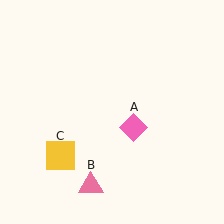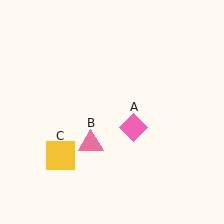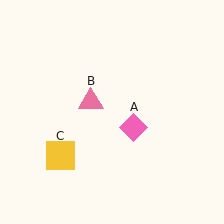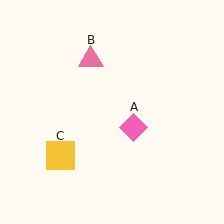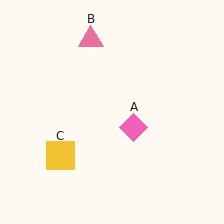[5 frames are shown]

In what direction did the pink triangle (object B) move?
The pink triangle (object B) moved up.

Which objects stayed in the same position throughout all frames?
Pink diamond (object A) and yellow square (object C) remained stationary.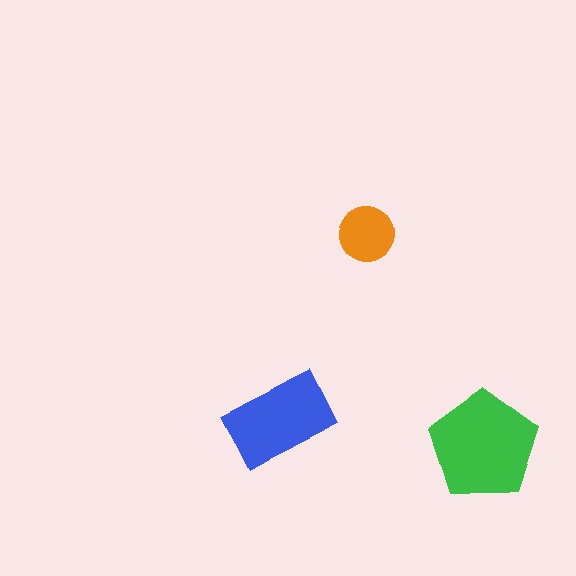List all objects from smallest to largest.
The orange circle, the blue rectangle, the green pentagon.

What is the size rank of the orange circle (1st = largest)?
3rd.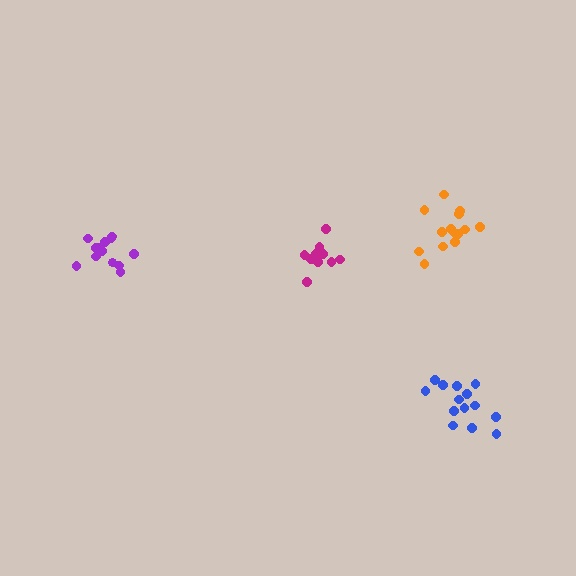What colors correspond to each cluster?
The clusters are colored: orange, blue, purple, magenta.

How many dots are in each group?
Group 1: 14 dots, Group 2: 14 dots, Group 3: 13 dots, Group 4: 12 dots (53 total).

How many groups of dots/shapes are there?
There are 4 groups.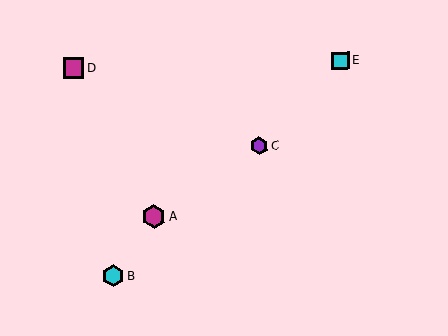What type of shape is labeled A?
Shape A is a magenta hexagon.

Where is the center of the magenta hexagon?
The center of the magenta hexagon is at (154, 217).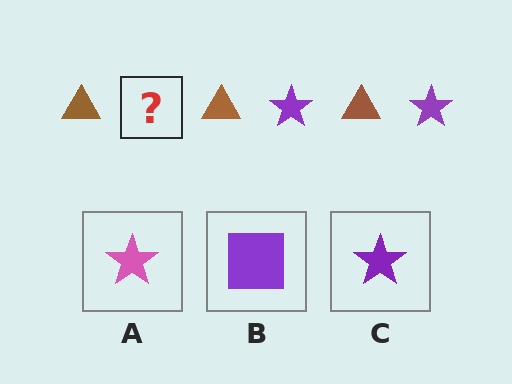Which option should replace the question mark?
Option C.